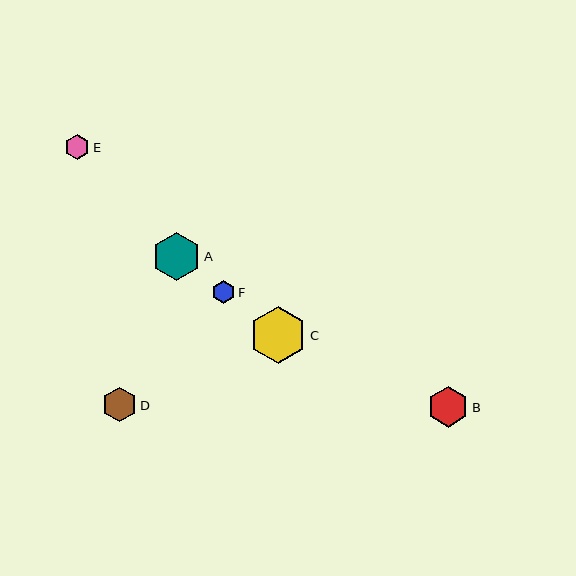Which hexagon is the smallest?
Hexagon F is the smallest with a size of approximately 23 pixels.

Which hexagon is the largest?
Hexagon C is the largest with a size of approximately 57 pixels.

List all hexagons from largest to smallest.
From largest to smallest: C, A, B, D, E, F.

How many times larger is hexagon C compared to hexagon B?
Hexagon C is approximately 1.4 times the size of hexagon B.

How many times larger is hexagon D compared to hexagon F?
Hexagon D is approximately 1.5 times the size of hexagon F.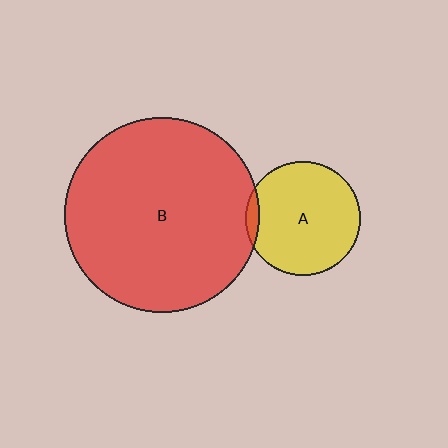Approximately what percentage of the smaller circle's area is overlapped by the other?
Approximately 5%.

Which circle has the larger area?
Circle B (red).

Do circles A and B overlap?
Yes.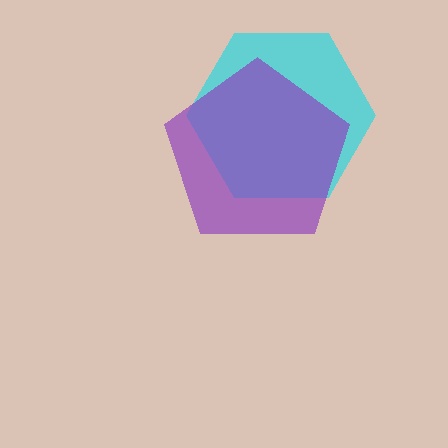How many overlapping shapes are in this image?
There are 2 overlapping shapes in the image.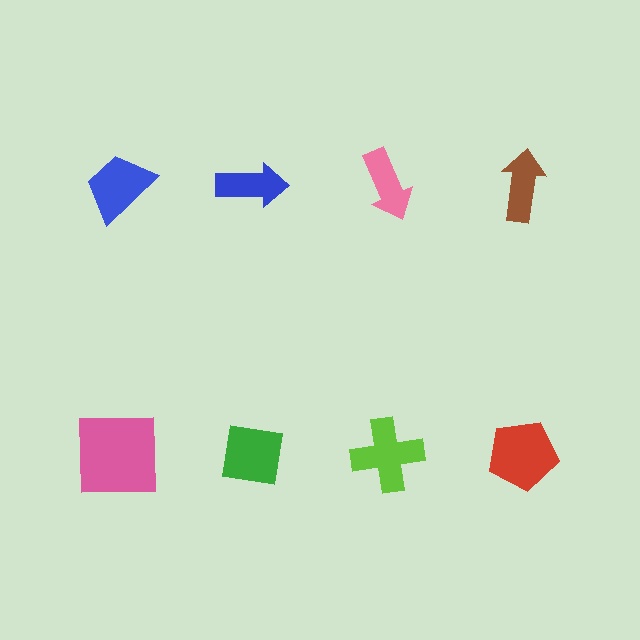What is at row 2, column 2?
A green square.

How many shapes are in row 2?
4 shapes.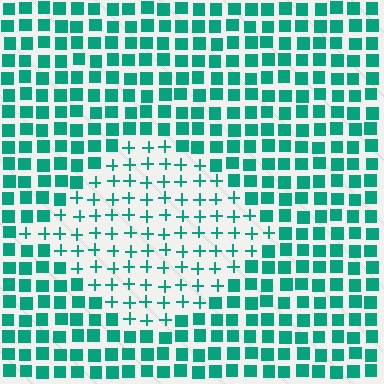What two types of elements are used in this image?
The image uses plus signs inside the diamond region and squares outside it.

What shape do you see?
I see a diamond.